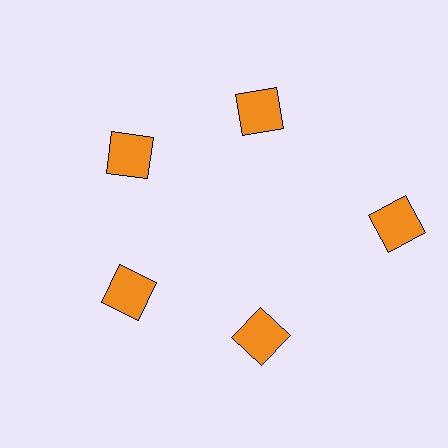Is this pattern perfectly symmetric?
No. The 5 orange squares are arranged in a ring, but one element near the 3 o'clock position is pushed outward from the center, breaking the 5-fold rotational symmetry.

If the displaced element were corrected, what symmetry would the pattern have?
It would have 5-fold rotational symmetry — the pattern would map onto itself every 72 degrees.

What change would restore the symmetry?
The symmetry would be restored by moving it inward, back onto the ring so that all 5 squares sit at equal angles and equal distance from the center.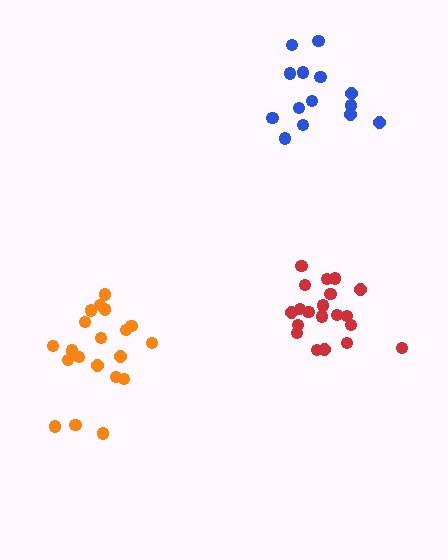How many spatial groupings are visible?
There are 3 spatial groupings.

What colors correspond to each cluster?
The clusters are colored: orange, blue, red.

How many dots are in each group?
Group 1: 20 dots, Group 2: 14 dots, Group 3: 20 dots (54 total).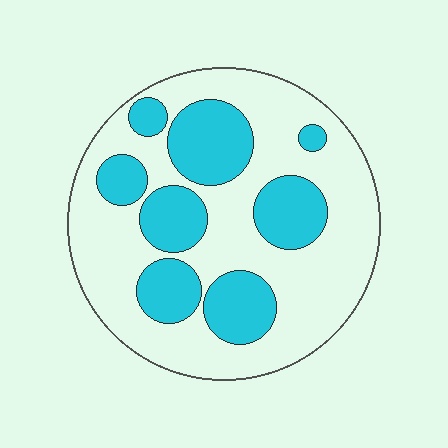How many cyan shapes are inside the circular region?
8.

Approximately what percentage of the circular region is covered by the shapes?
Approximately 35%.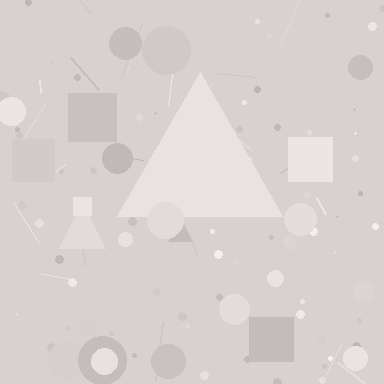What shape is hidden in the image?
A triangle is hidden in the image.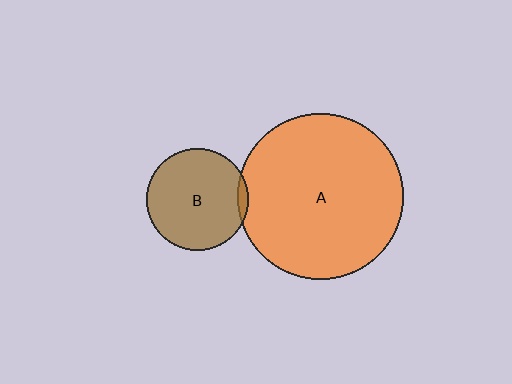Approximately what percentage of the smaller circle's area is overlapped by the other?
Approximately 5%.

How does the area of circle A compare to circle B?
Approximately 2.7 times.